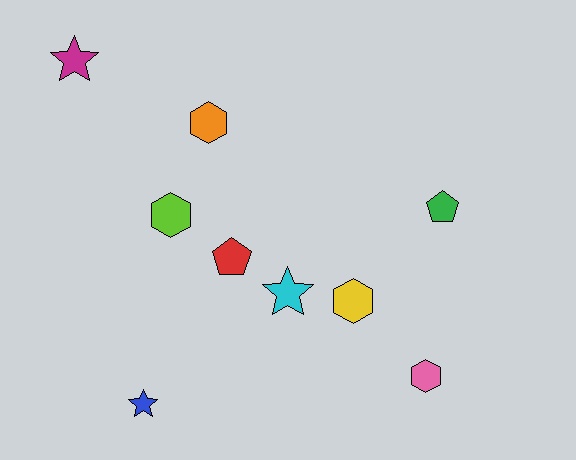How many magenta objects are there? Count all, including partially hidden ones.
There is 1 magenta object.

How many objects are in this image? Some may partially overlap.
There are 9 objects.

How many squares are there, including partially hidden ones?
There are no squares.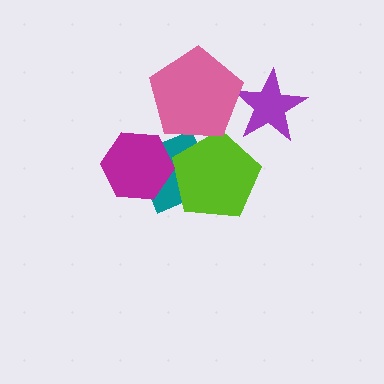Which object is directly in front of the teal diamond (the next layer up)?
The lime pentagon is directly in front of the teal diamond.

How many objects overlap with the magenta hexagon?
1 object overlaps with the magenta hexagon.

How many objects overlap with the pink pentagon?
3 objects overlap with the pink pentagon.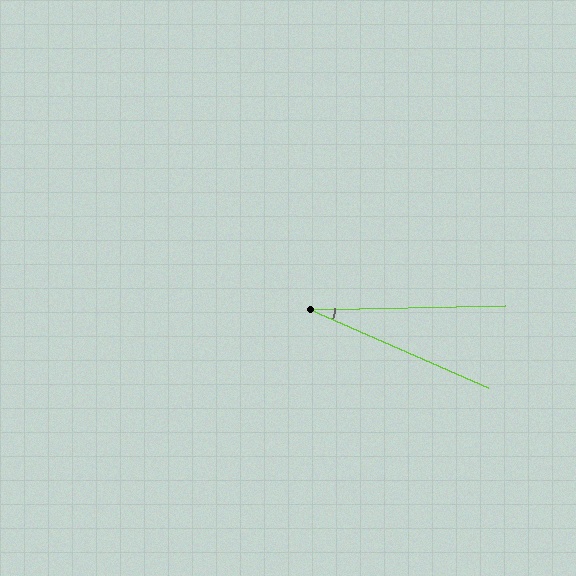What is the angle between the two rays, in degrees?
Approximately 25 degrees.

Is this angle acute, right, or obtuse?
It is acute.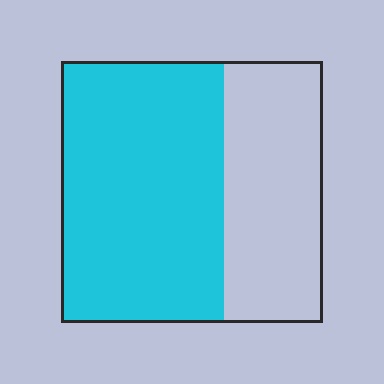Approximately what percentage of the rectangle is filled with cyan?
Approximately 60%.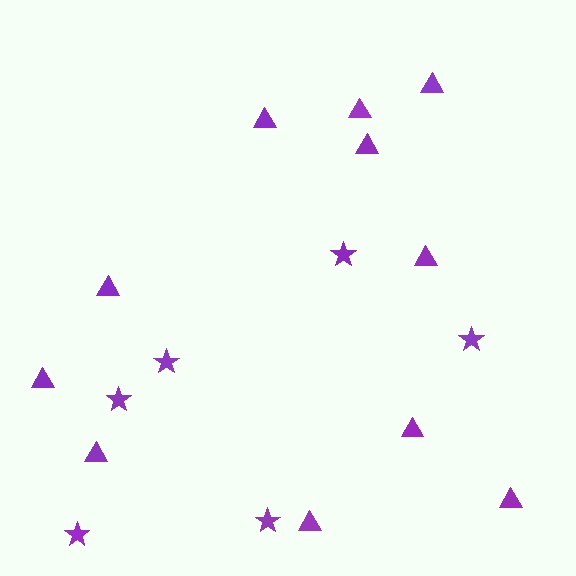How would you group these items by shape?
There are 2 groups: one group of stars (6) and one group of triangles (11).